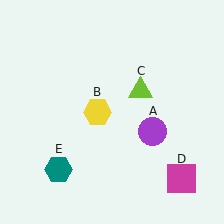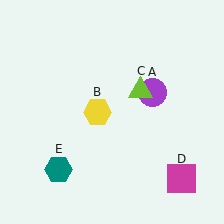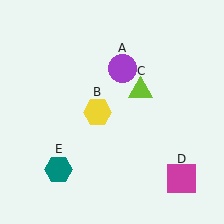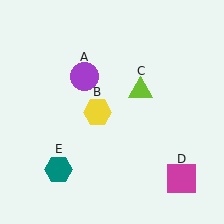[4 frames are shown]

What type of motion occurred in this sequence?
The purple circle (object A) rotated counterclockwise around the center of the scene.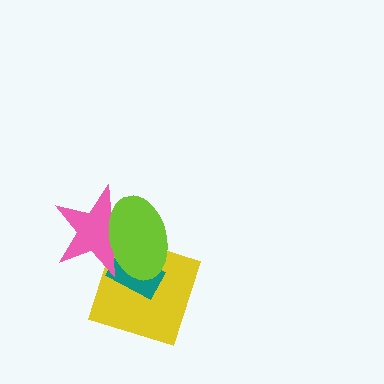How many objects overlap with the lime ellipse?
3 objects overlap with the lime ellipse.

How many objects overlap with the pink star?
3 objects overlap with the pink star.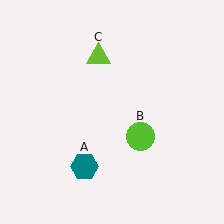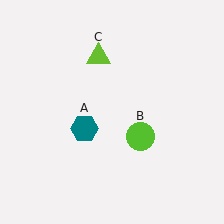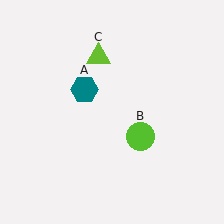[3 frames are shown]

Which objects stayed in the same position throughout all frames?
Lime circle (object B) and lime triangle (object C) remained stationary.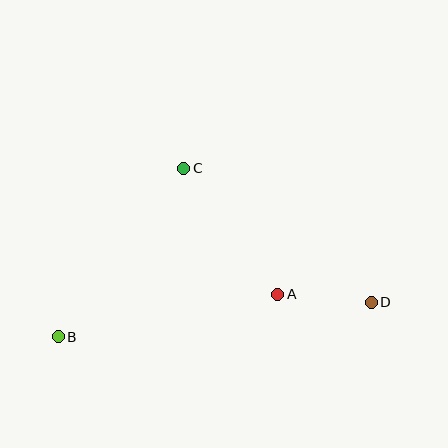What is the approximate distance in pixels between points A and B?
The distance between A and B is approximately 224 pixels.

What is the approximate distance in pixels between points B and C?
The distance between B and C is approximately 210 pixels.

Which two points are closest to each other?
Points A and D are closest to each other.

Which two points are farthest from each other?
Points B and D are farthest from each other.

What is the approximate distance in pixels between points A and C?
The distance between A and C is approximately 157 pixels.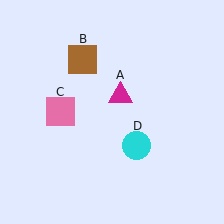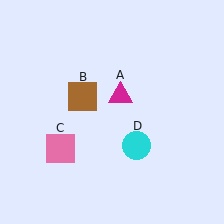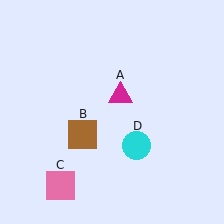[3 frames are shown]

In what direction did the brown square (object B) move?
The brown square (object B) moved down.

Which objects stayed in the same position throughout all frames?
Magenta triangle (object A) and cyan circle (object D) remained stationary.